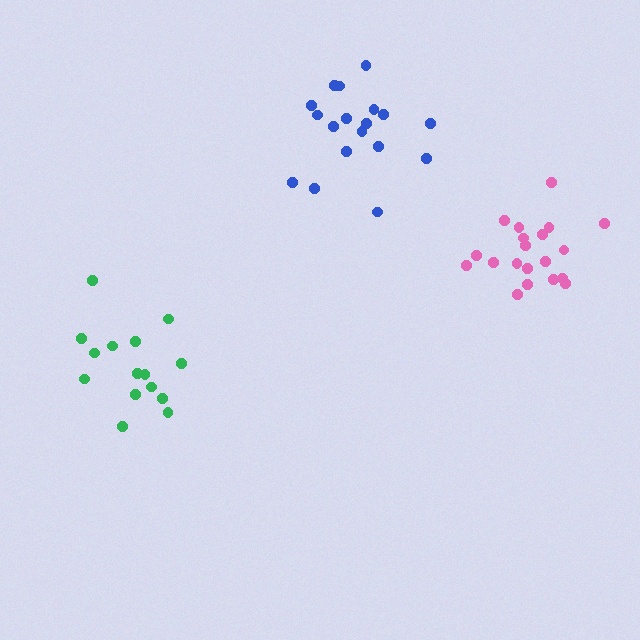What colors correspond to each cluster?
The clusters are colored: blue, green, pink.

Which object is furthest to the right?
The pink cluster is rightmost.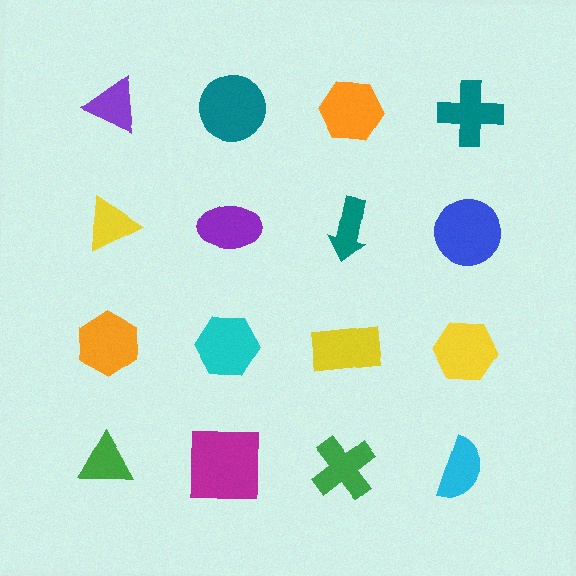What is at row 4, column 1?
A green triangle.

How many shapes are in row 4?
4 shapes.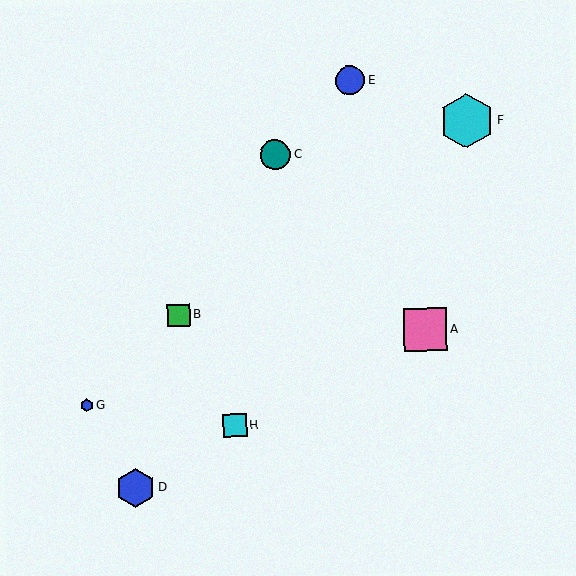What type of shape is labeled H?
Shape H is a cyan square.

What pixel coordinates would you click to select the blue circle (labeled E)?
Click at (350, 80) to select the blue circle E.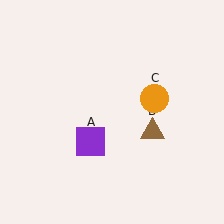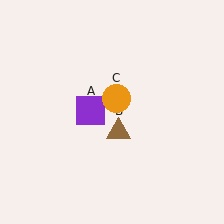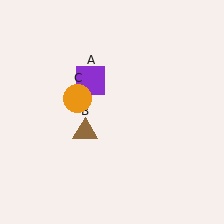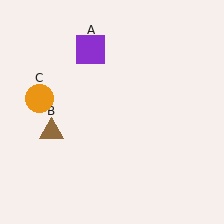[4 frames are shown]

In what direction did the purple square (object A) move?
The purple square (object A) moved up.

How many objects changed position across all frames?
3 objects changed position: purple square (object A), brown triangle (object B), orange circle (object C).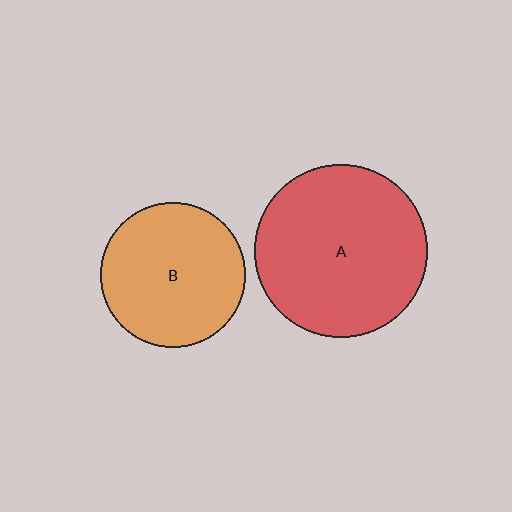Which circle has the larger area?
Circle A (red).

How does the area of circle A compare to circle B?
Approximately 1.4 times.